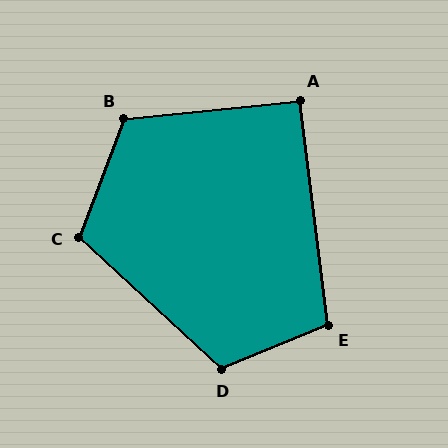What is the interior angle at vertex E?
Approximately 106 degrees (obtuse).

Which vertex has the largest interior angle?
B, at approximately 116 degrees.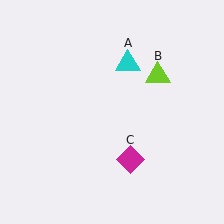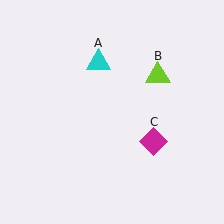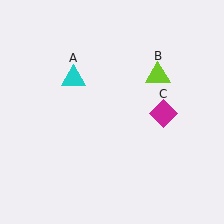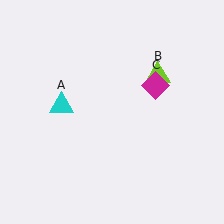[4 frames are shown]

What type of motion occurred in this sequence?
The cyan triangle (object A), magenta diamond (object C) rotated counterclockwise around the center of the scene.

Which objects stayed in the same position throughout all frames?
Lime triangle (object B) remained stationary.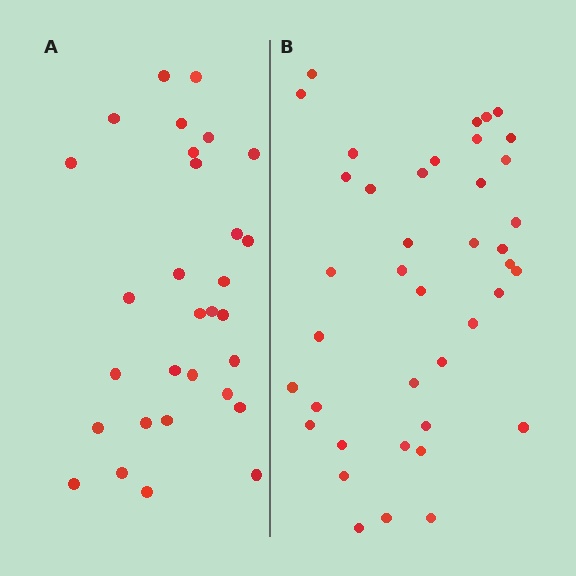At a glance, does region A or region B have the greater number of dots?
Region B (the right region) has more dots.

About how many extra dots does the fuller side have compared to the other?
Region B has roughly 10 or so more dots than region A.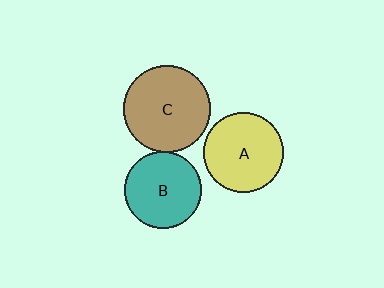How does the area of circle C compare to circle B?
Approximately 1.3 times.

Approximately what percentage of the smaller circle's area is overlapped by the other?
Approximately 5%.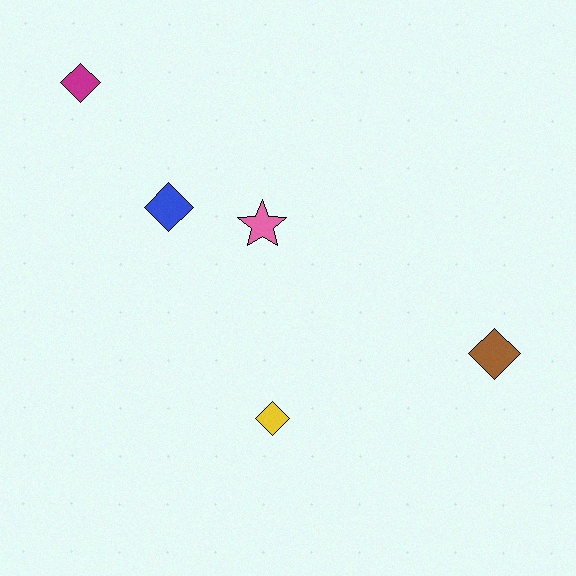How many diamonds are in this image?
There are 4 diamonds.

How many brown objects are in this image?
There is 1 brown object.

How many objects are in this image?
There are 5 objects.